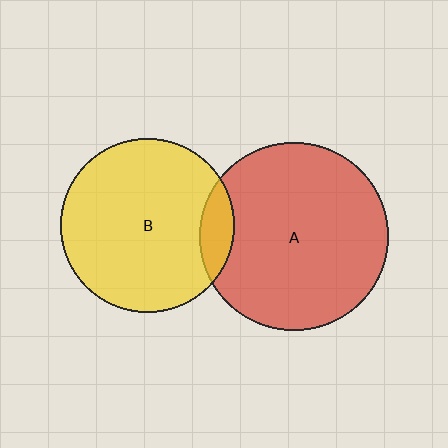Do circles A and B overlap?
Yes.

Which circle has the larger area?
Circle A (red).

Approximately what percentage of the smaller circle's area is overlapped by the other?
Approximately 10%.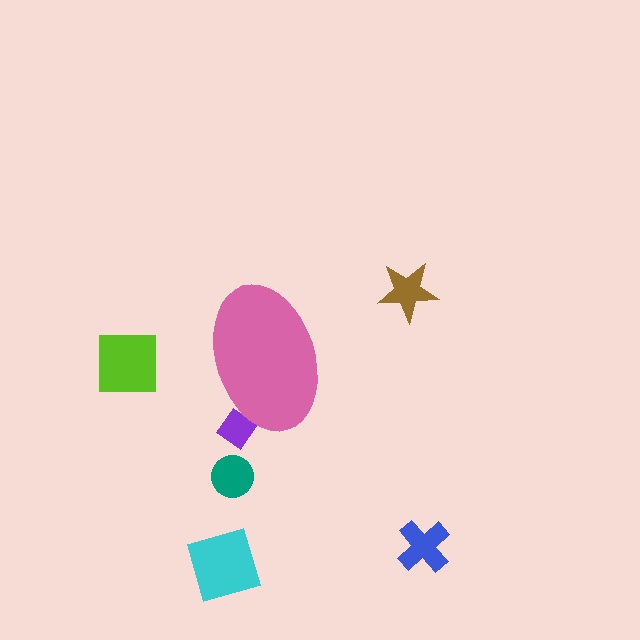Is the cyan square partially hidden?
No, the cyan square is fully visible.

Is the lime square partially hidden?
No, the lime square is fully visible.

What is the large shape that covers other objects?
A pink ellipse.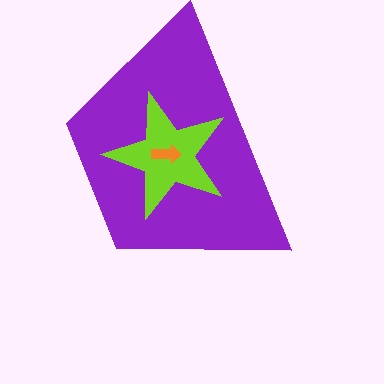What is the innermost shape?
The orange arrow.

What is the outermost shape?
The purple trapezoid.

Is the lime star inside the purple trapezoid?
Yes.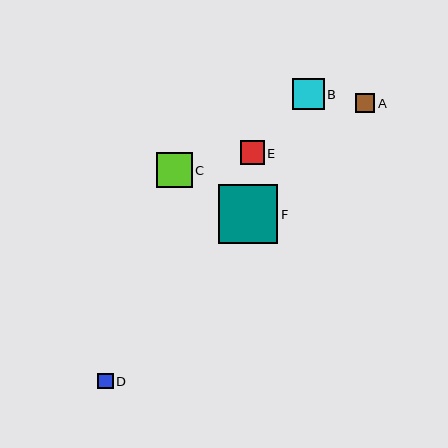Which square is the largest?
Square F is the largest with a size of approximately 60 pixels.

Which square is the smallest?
Square D is the smallest with a size of approximately 15 pixels.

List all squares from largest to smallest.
From largest to smallest: F, C, B, E, A, D.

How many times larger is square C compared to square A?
Square C is approximately 1.8 times the size of square A.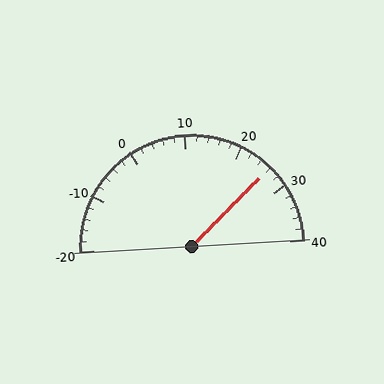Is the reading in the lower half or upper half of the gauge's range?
The reading is in the upper half of the range (-20 to 40).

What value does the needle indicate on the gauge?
The needle indicates approximately 26.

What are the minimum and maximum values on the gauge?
The gauge ranges from -20 to 40.